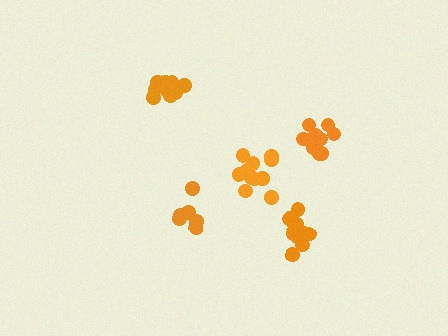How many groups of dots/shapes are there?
There are 5 groups.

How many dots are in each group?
Group 1: 10 dots, Group 2: 6 dots, Group 3: 9 dots, Group 4: 12 dots, Group 5: 12 dots (49 total).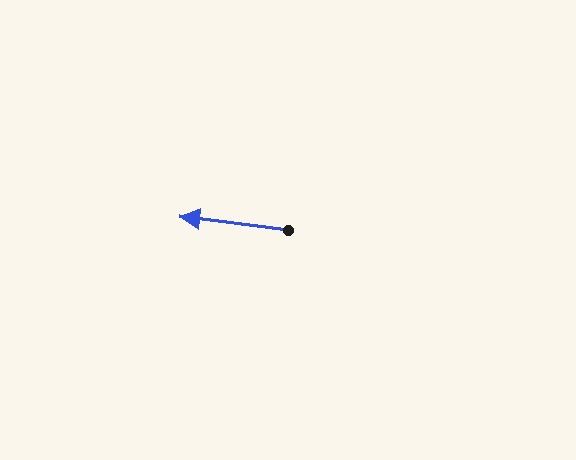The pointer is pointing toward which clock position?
Roughly 9 o'clock.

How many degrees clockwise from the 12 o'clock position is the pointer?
Approximately 277 degrees.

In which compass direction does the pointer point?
West.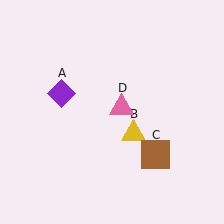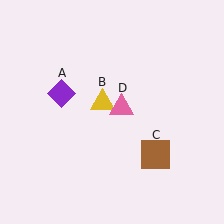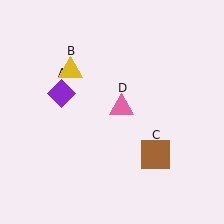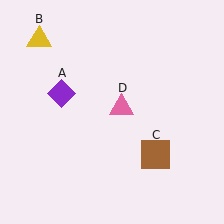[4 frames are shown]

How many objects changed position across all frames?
1 object changed position: yellow triangle (object B).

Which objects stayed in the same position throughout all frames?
Purple diamond (object A) and brown square (object C) and pink triangle (object D) remained stationary.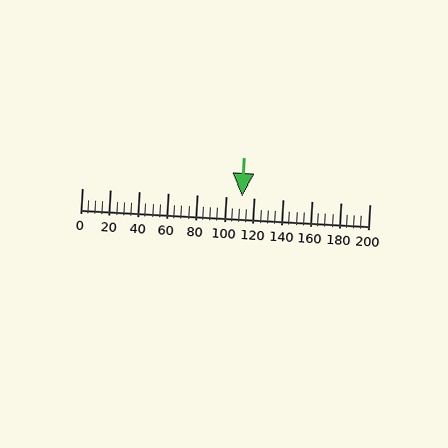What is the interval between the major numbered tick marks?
The major tick marks are spaced 20 units apart.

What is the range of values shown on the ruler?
The ruler shows values from 0 to 200.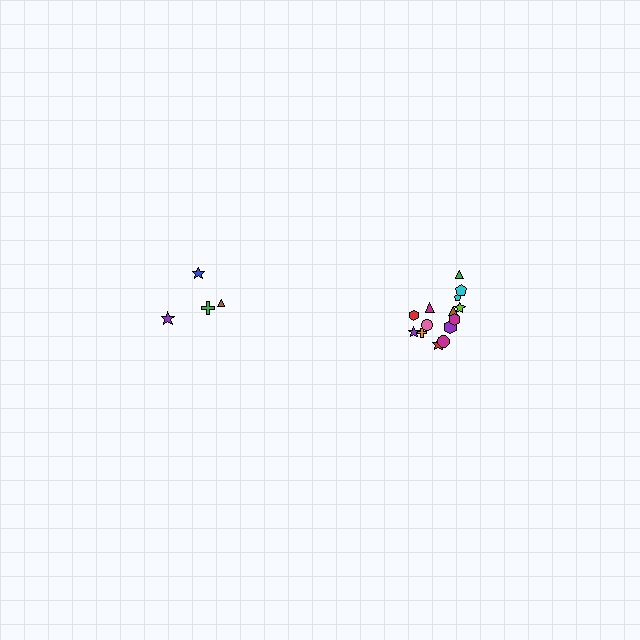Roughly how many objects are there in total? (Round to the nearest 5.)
Roughly 20 objects in total.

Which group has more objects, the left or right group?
The right group.